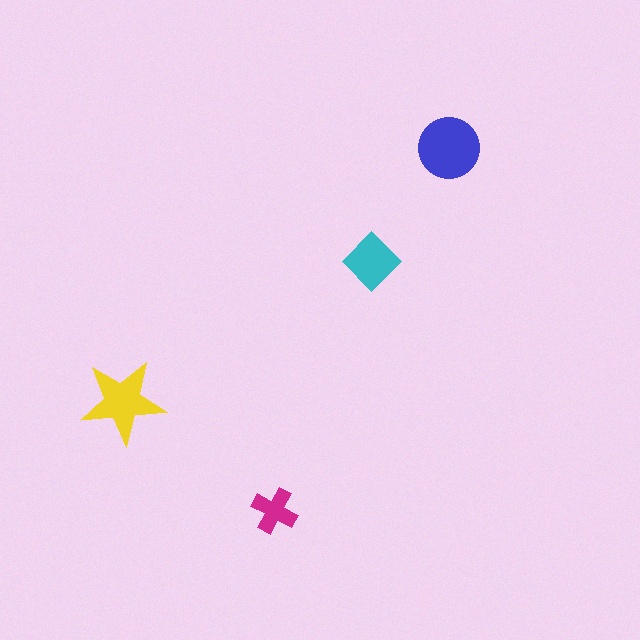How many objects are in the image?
There are 4 objects in the image.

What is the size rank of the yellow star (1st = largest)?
2nd.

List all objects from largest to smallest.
The blue circle, the yellow star, the cyan diamond, the magenta cross.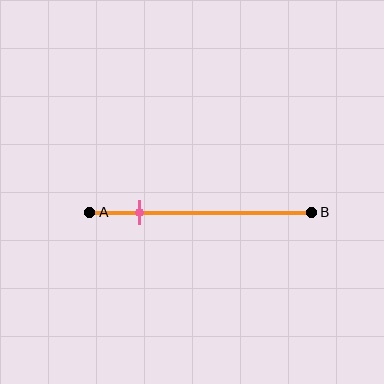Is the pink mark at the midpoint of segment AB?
No, the mark is at about 25% from A, not at the 50% midpoint.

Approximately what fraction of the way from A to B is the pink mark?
The pink mark is approximately 25% of the way from A to B.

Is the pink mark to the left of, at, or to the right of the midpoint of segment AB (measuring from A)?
The pink mark is to the left of the midpoint of segment AB.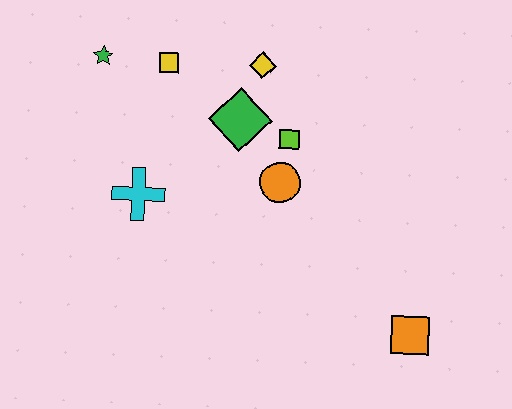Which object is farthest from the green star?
The orange square is farthest from the green star.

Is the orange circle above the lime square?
No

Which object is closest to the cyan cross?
The green diamond is closest to the cyan cross.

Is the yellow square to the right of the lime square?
No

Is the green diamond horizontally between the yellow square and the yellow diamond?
Yes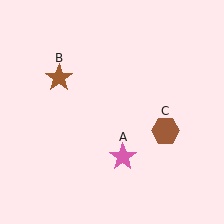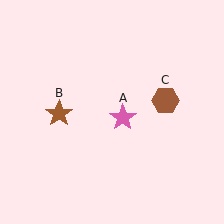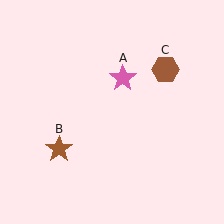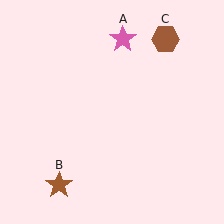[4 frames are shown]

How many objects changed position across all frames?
3 objects changed position: pink star (object A), brown star (object B), brown hexagon (object C).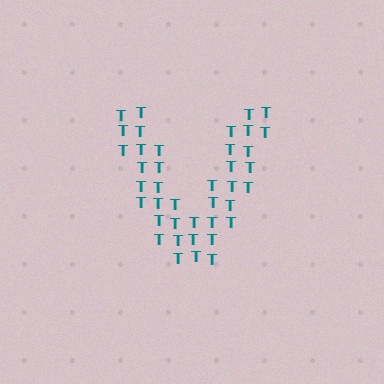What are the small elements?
The small elements are letter T's.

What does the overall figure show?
The overall figure shows the letter V.